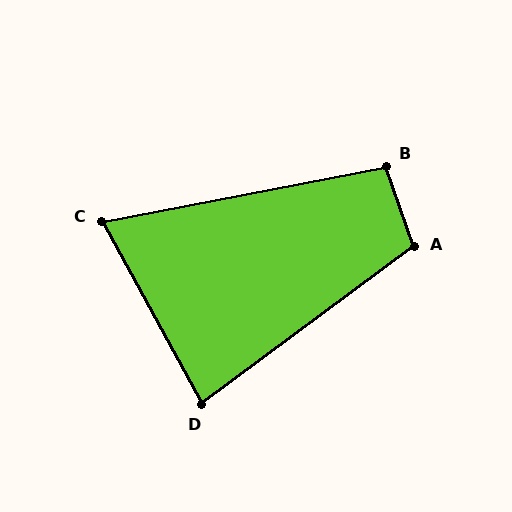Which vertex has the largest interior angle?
A, at approximately 108 degrees.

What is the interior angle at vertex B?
Approximately 98 degrees (obtuse).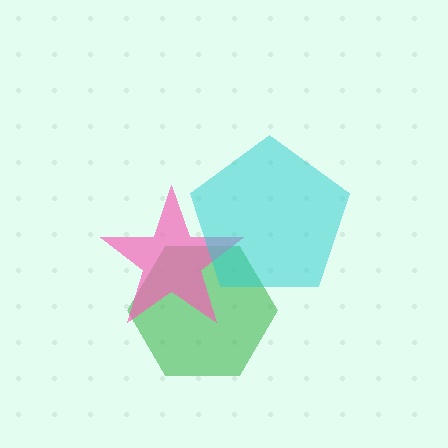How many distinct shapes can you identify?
There are 3 distinct shapes: a green hexagon, a pink star, a cyan pentagon.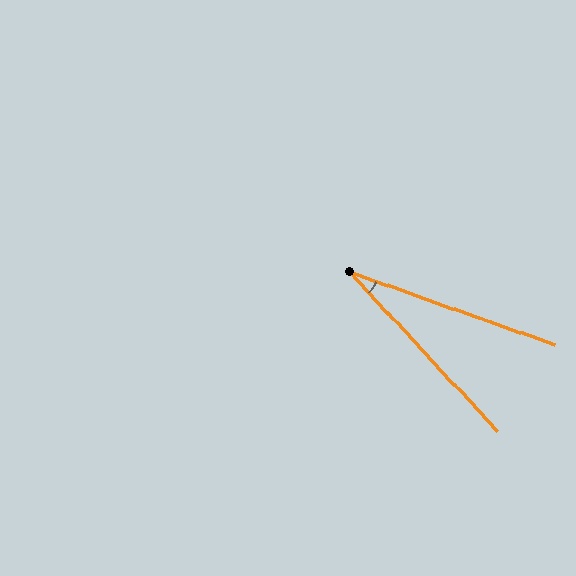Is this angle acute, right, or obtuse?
It is acute.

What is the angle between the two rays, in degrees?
Approximately 28 degrees.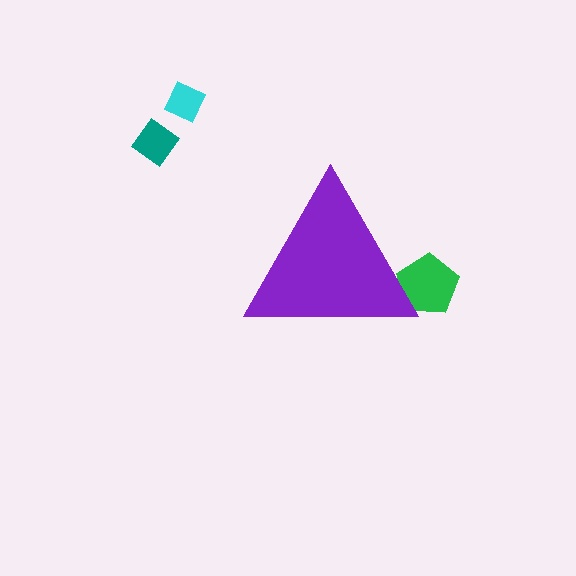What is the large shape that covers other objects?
A purple triangle.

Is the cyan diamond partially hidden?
No, the cyan diamond is fully visible.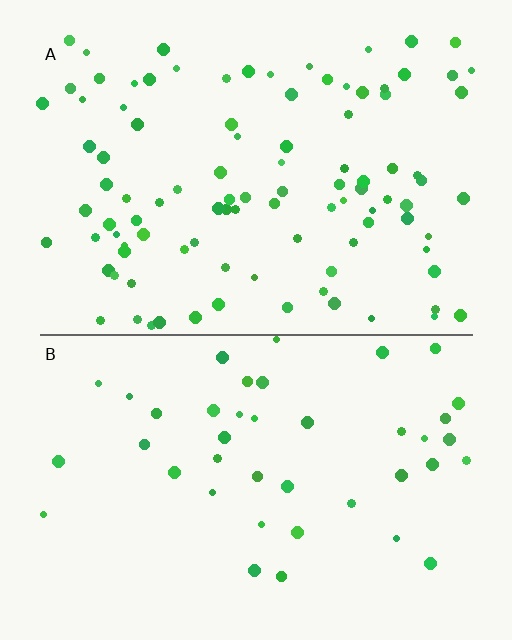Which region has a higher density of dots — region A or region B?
A (the top).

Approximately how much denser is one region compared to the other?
Approximately 2.4× — region A over region B.